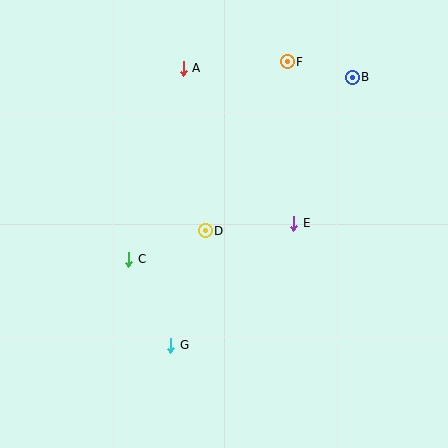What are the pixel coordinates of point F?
Point F is at (287, 62).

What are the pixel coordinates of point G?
Point G is at (171, 345).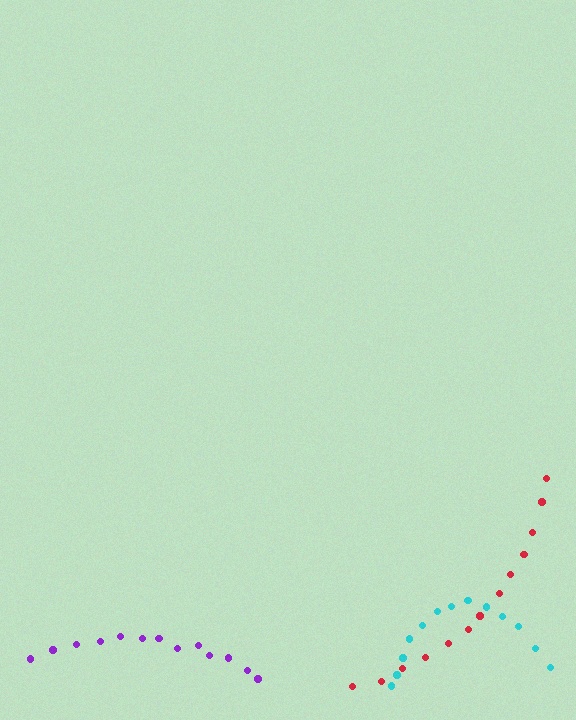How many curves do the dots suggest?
There are 3 distinct paths.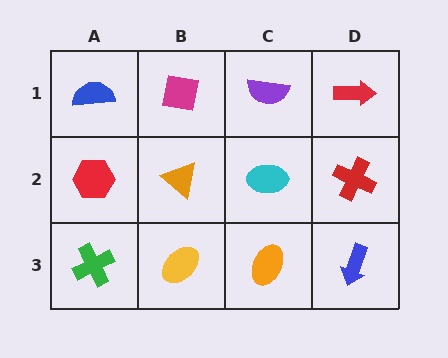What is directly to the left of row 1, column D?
A purple semicircle.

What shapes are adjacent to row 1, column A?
A red hexagon (row 2, column A), a magenta square (row 1, column B).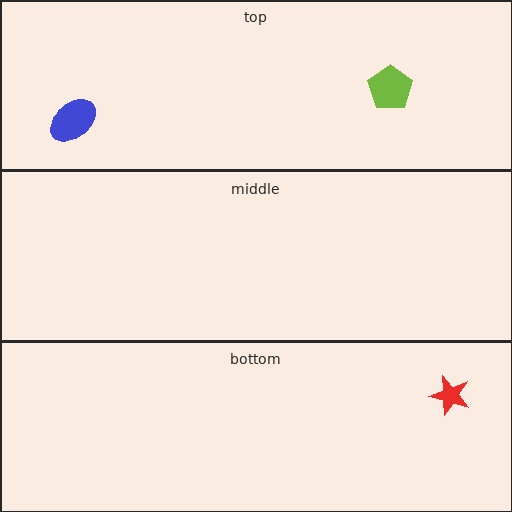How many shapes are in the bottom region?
1.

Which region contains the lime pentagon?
The top region.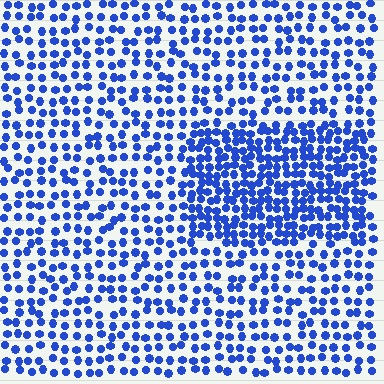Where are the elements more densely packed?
The elements are more densely packed inside the rectangle boundary.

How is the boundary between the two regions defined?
The boundary is defined by a change in element density (approximately 1.9x ratio). All elements are the same color, size, and shape.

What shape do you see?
I see a rectangle.